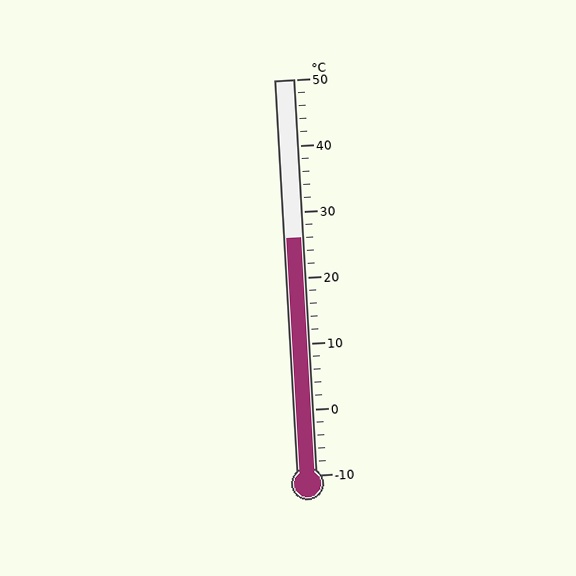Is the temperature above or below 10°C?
The temperature is above 10°C.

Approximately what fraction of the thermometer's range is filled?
The thermometer is filled to approximately 60% of its range.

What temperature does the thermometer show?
The thermometer shows approximately 26°C.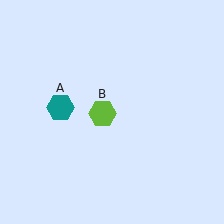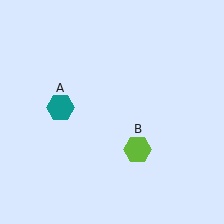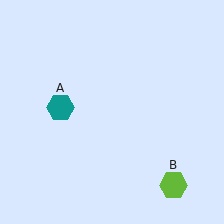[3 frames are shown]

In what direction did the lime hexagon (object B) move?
The lime hexagon (object B) moved down and to the right.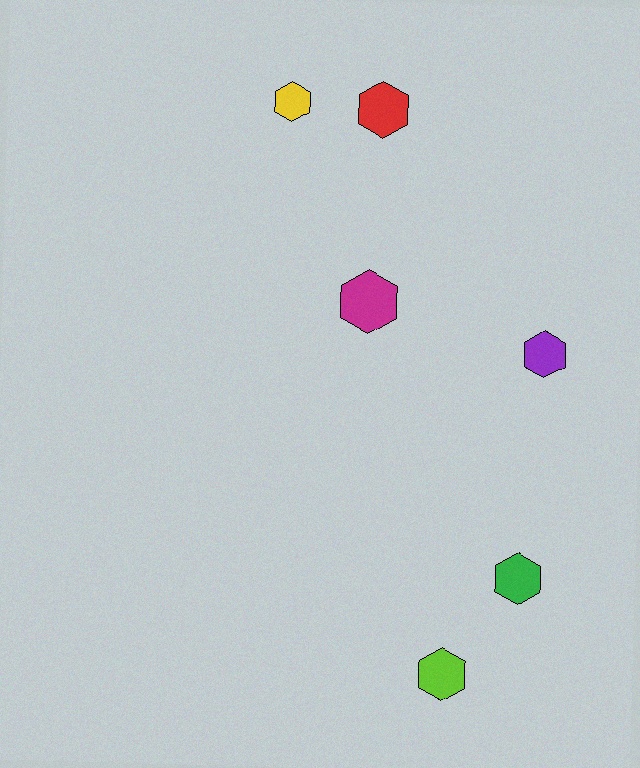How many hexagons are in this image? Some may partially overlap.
There are 6 hexagons.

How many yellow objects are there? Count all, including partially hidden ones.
There is 1 yellow object.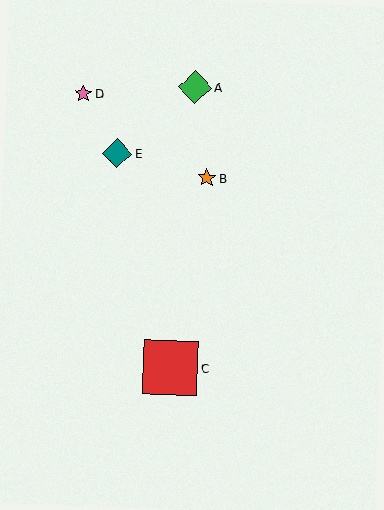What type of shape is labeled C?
Shape C is a red square.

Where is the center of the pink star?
The center of the pink star is at (83, 93).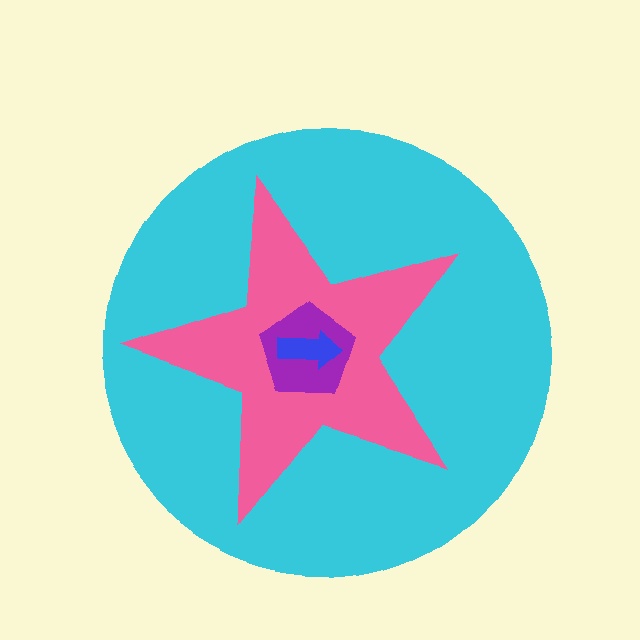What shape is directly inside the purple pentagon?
The blue arrow.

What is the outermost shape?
The cyan circle.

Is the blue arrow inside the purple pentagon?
Yes.